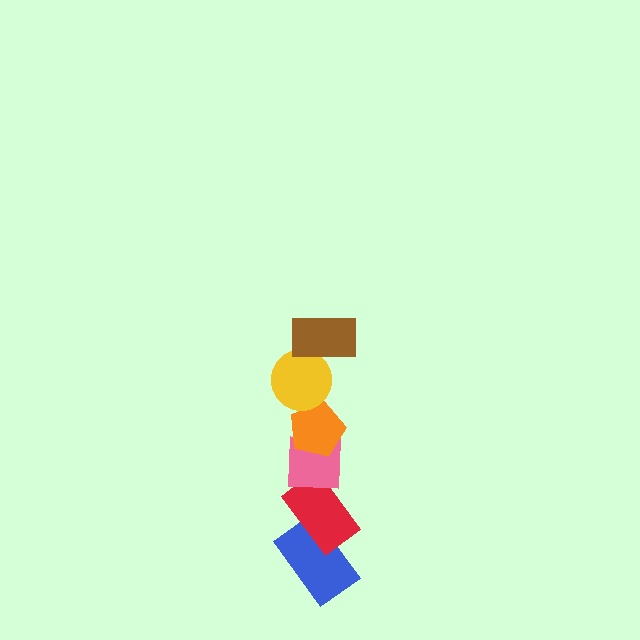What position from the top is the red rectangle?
The red rectangle is 5th from the top.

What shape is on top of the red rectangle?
The pink square is on top of the red rectangle.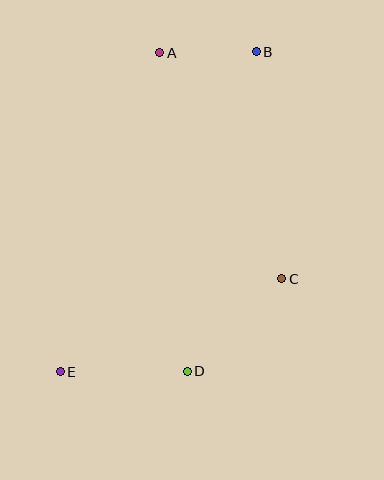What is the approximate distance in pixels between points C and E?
The distance between C and E is approximately 240 pixels.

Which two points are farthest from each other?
Points B and E are farthest from each other.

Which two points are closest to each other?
Points A and B are closest to each other.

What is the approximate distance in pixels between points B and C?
The distance between B and C is approximately 228 pixels.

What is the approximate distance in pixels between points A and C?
The distance between A and C is approximately 256 pixels.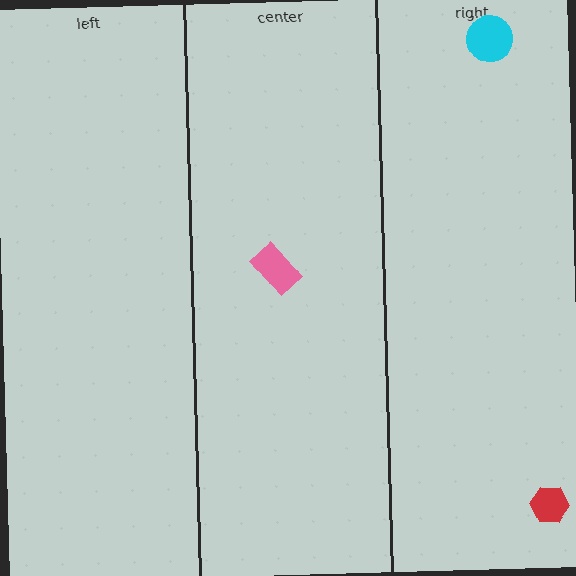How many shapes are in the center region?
1.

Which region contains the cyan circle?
The right region.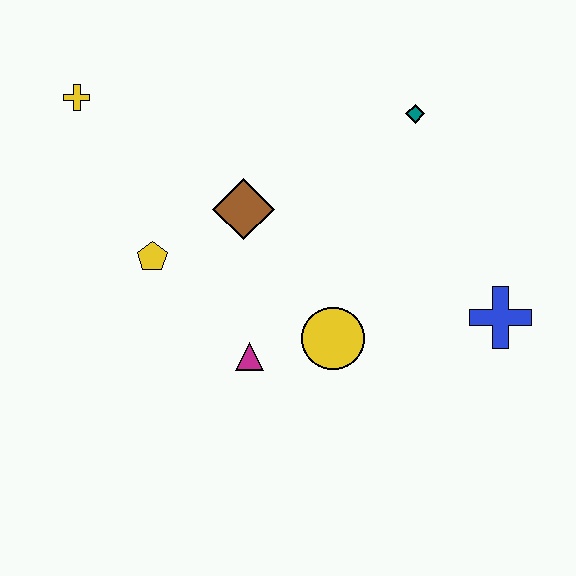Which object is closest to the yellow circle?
The magenta triangle is closest to the yellow circle.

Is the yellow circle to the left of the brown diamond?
No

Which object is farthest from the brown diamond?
The blue cross is farthest from the brown diamond.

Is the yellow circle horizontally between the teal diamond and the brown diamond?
Yes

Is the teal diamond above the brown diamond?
Yes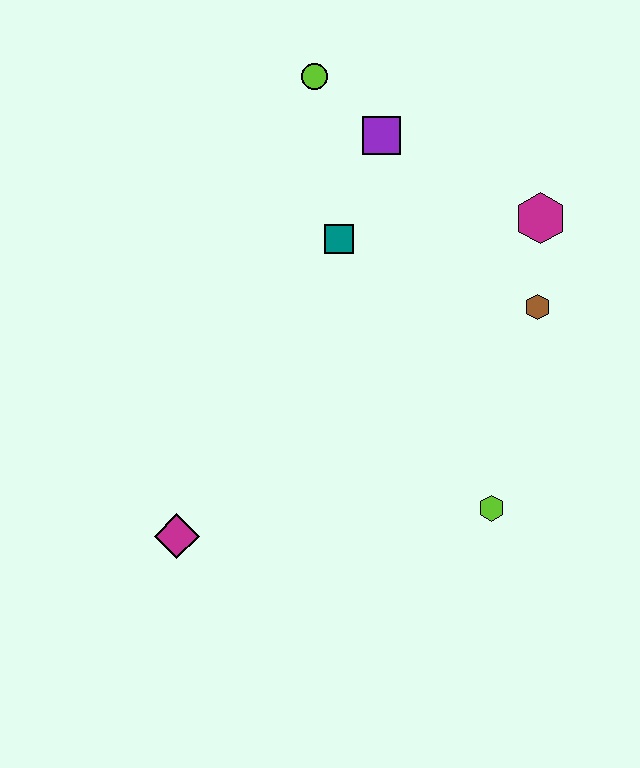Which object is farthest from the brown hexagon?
The magenta diamond is farthest from the brown hexagon.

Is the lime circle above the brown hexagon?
Yes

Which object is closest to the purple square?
The lime circle is closest to the purple square.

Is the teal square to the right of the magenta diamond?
Yes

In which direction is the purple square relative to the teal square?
The purple square is above the teal square.